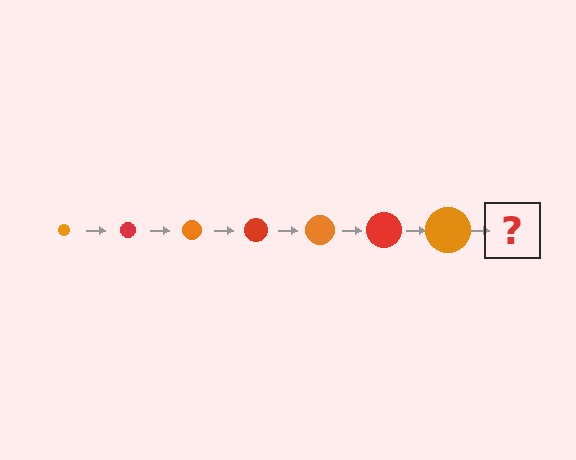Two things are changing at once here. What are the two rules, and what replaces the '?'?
The two rules are that the circle grows larger each step and the color cycles through orange and red. The '?' should be a red circle, larger than the previous one.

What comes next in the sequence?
The next element should be a red circle, larger than the previous one.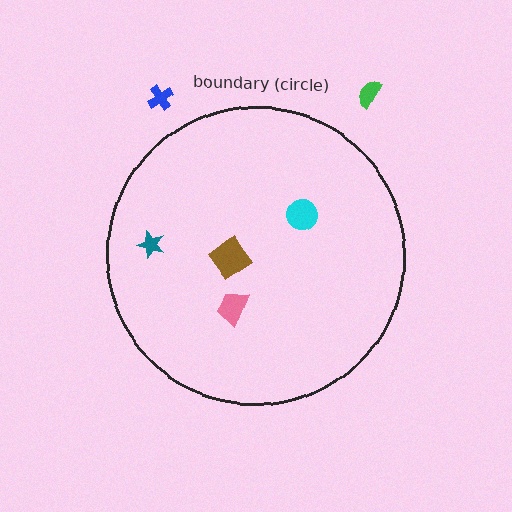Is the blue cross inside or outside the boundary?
Outside.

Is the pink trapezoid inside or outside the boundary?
Inside.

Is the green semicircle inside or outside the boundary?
Outside.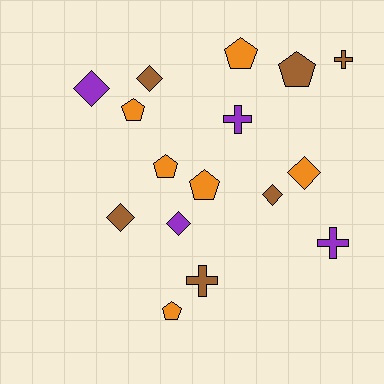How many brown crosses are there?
There are 2 brown crosses.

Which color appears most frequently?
Orange, with 6 objects.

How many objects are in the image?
There are 16 objects.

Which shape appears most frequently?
Diamond, with 6 objects.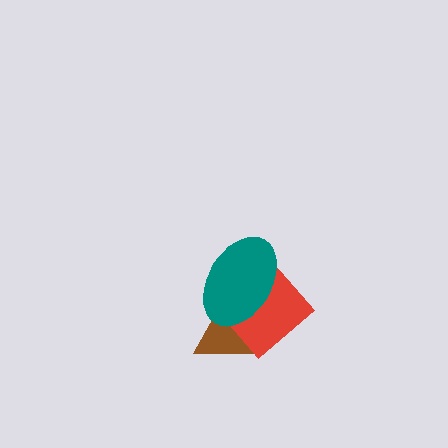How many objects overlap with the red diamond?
2 objects overlap with the red diamond.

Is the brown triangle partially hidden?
Yes, it is partially covered by another shape.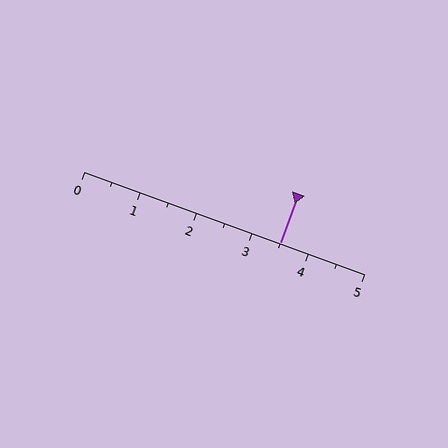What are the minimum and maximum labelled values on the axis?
The axis runs from 0 to 5.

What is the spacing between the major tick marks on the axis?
The major ticks are spaced 1 apart.